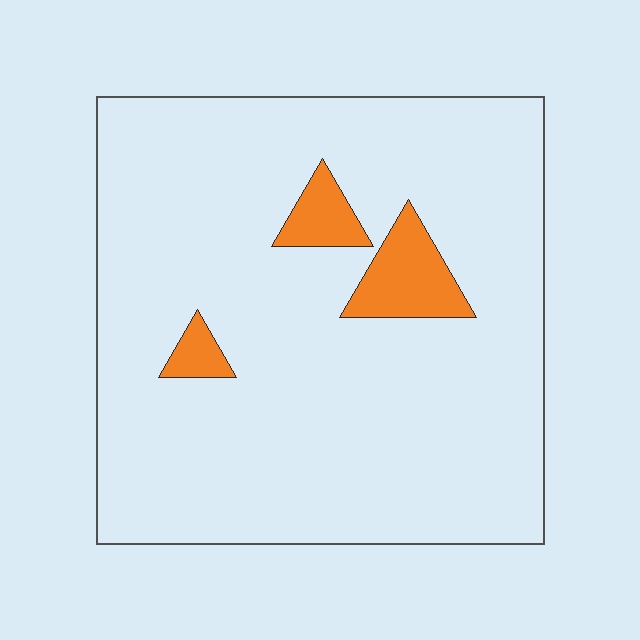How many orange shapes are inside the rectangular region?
3.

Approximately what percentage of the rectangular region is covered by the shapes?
Approximately 10%.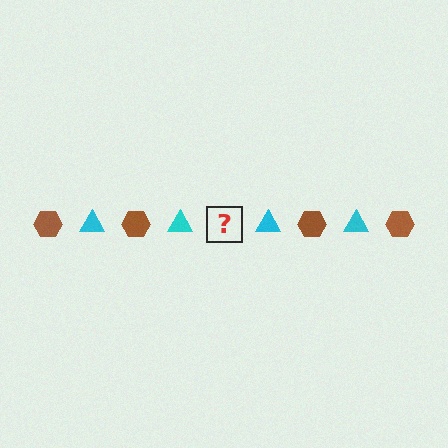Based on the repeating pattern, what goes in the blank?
The blank should be a brown hexagon.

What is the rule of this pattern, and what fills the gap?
The rule is that the pattern alternates between brown hexagon and cyan triangle. The gap should be filled with a brown hexagon.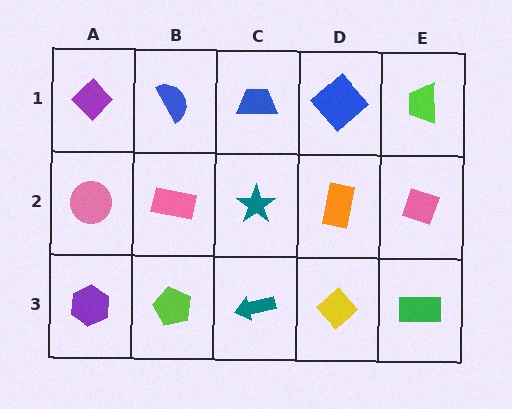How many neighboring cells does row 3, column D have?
3.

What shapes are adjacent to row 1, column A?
A pink circle (row 2, column A), a blue semicircle (row 1, column B).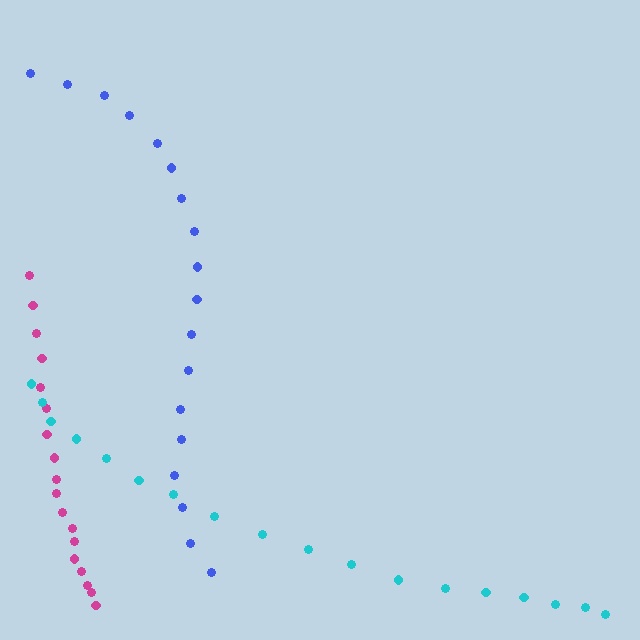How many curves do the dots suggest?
There are 3 distinct paths.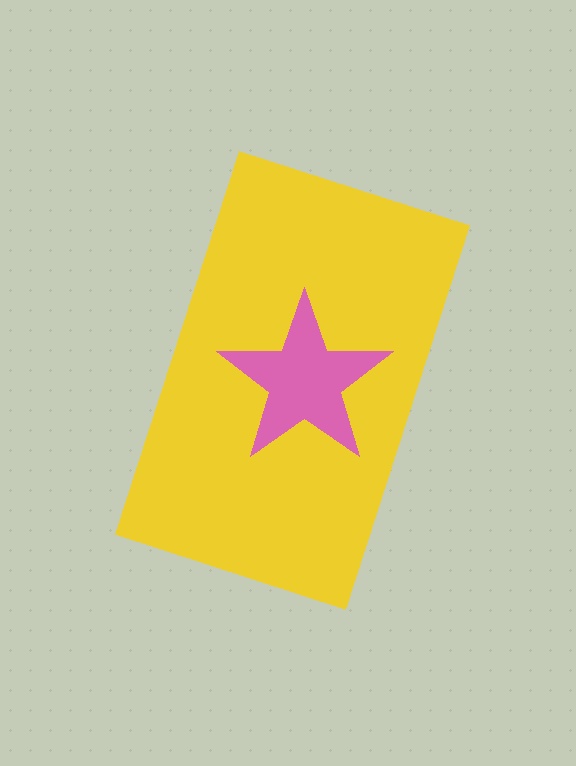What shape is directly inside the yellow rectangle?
The pink star.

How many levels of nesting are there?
2.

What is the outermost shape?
The yellow rectangle.